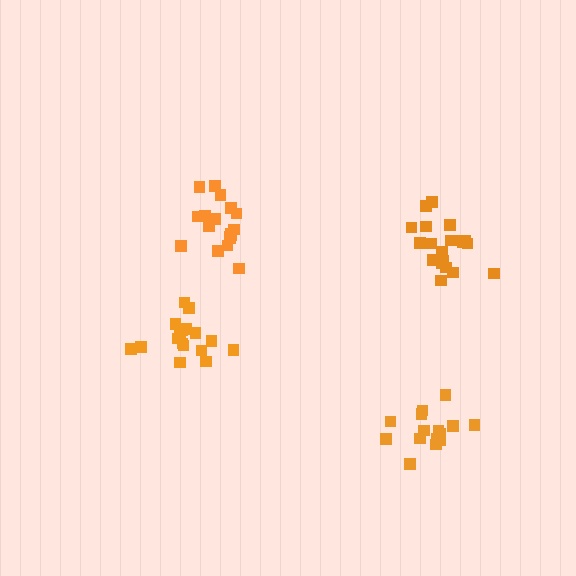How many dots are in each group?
Group 1: 15 dots, Group 2: 20 dots, Group 3: 17 dots, Group 4: 18 dots (70 total).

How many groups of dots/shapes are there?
There are 4 groups.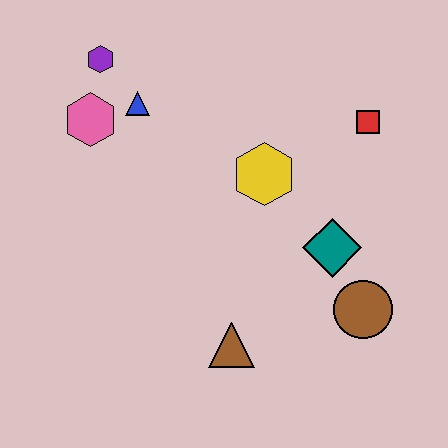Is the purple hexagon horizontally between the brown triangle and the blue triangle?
No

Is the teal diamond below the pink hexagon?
Yes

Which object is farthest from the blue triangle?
The brown circle is farthest from the blue triangle.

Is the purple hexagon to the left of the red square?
Yes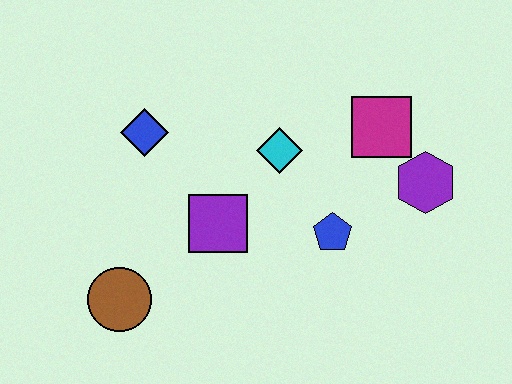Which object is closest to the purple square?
The cyan diamond is closest to the purple square.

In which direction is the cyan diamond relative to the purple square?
The cyan diamond is above the purple square.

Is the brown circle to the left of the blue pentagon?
Yes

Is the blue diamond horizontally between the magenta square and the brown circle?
Yes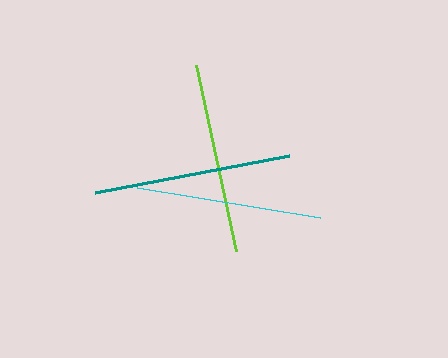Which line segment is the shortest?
The cyan line is the shortest at approximately 185 pixels.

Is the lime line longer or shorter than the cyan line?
The lime line is longer than the cyan line.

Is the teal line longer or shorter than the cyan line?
The teal line is longer than the cyan line.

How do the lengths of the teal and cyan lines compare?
The teal and cyan lines are approximately the same length.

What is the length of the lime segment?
The lime segment is approximately 190 pixels long.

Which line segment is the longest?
The teal line is the longest at approximately 198 pixels.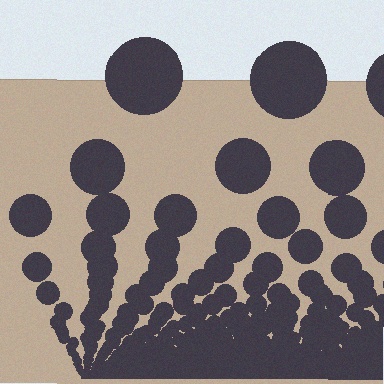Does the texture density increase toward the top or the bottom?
Density increases toward the bottom.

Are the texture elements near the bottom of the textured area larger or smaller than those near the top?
Smaller. The gradient is inverted — elements near the bottom are smaller and denser.